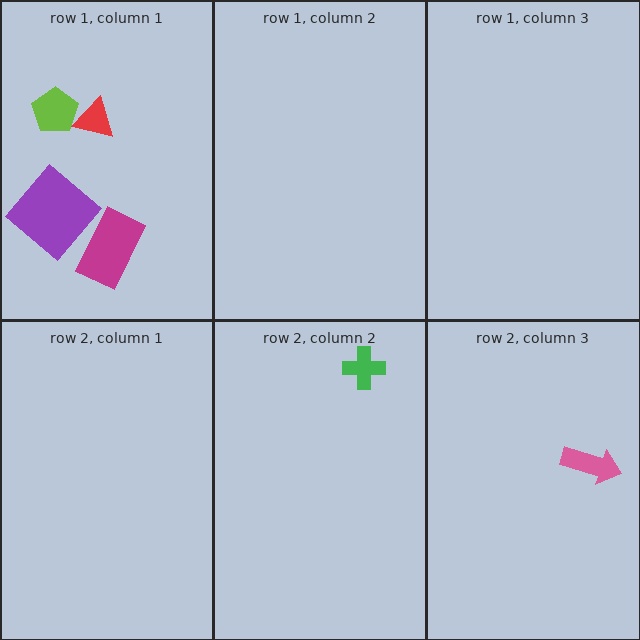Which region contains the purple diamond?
The row 1, column 1 region.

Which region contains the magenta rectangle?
The row 1, column 1 region.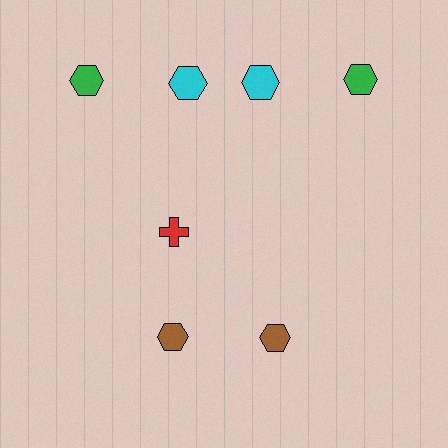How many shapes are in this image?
There are 7 shapes in this image.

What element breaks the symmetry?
A red cross is missing from the right side.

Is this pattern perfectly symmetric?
No, the pattern is not perfectly symmetric. A red cross is missing from the right side.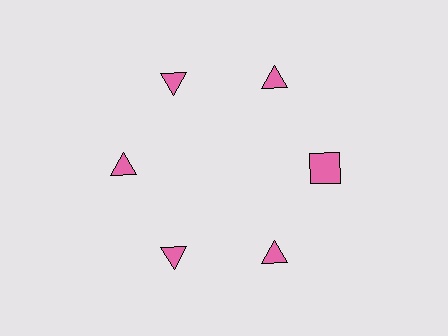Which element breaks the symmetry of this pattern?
The pink square at roughly the 3 o'clock position breaks the symmetry. All other shapes are pink triangles.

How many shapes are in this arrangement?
There are 6 shapes arranged in a ring pattern.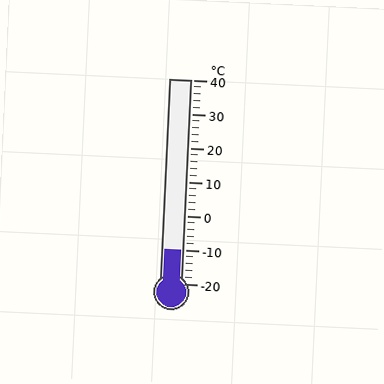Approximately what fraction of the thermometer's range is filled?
The thermometer is filled to approximately 15% of its range.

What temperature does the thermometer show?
The thermometer shows approximately -10°C.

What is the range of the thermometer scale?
The thermometer scale ranges from -20°C to 40°C.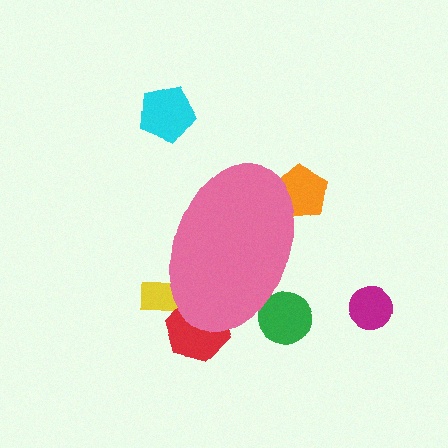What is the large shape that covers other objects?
A pink ellipse.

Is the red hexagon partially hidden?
Yes, the red hexagon is partially hidden behind the pink ellipse.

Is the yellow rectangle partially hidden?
Yes, the yellow rectangle is partially hidden behind the pink ellipse.